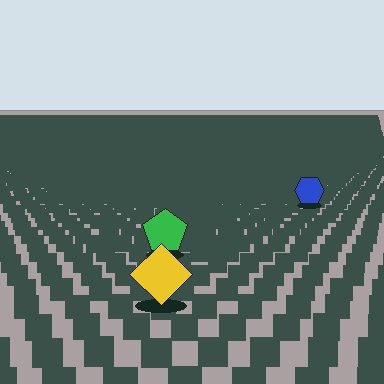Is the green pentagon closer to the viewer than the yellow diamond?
No. The yellow diamond is closer — you can tell from the texture gradient: the ground texture is coarser near it.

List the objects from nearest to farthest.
From nearest to farthest: the yellow diamond, the green pentagon, the blue hexagon.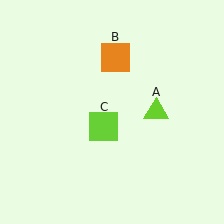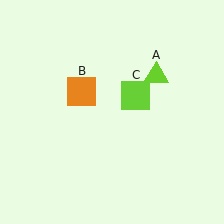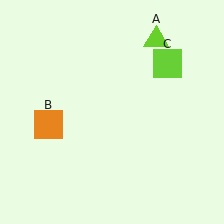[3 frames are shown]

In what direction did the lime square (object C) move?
The lime square (object C) moved up and to the right.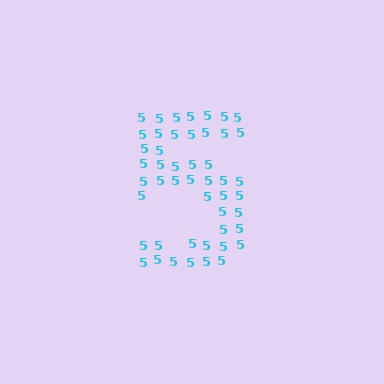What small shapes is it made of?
It is made of small digit 5's.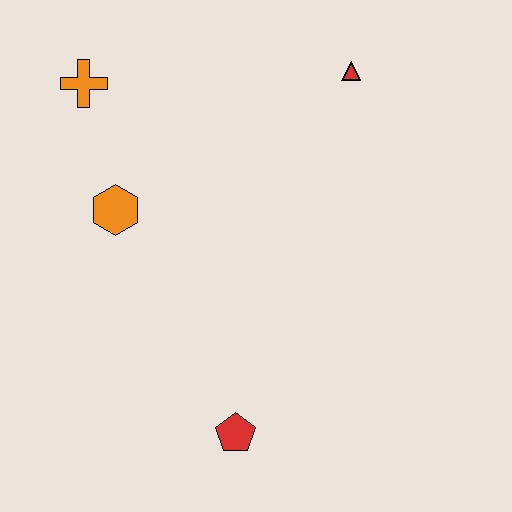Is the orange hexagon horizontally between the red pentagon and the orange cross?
Yes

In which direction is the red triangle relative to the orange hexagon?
The red triangle is to the right of the orange hexagon.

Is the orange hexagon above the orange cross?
No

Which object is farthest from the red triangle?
The red pentagon is farthest from the red triangle.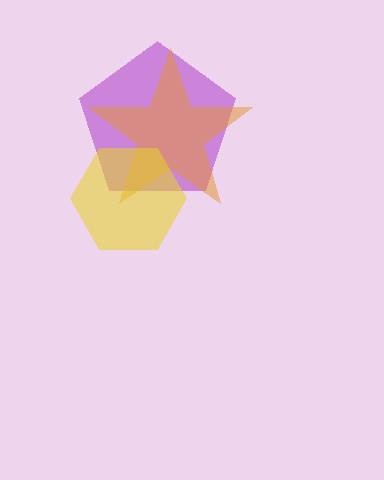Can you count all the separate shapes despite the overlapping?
Yes, there are 3 separate shapes.